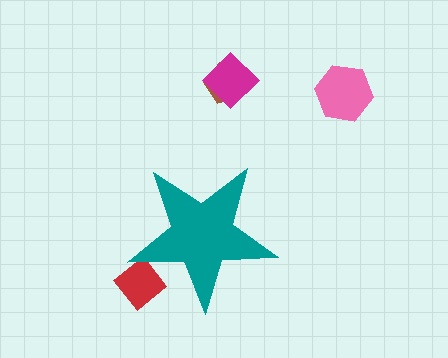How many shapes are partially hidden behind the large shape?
1 shape is partially hidden.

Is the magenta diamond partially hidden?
No, the magenta diamond is fully visible.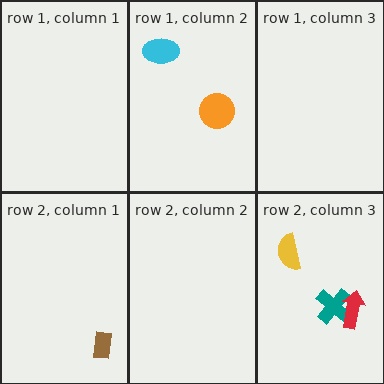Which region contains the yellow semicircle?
The row 2, column 3 region.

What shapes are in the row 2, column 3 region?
The teal cross, the red arrow, the yellow semicircle.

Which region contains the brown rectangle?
The row 2, column 1 region.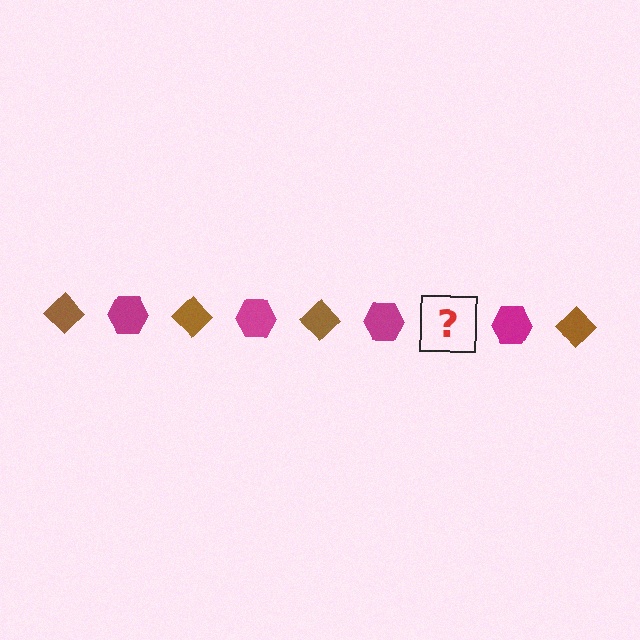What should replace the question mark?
The question mark should be replaced with a brown diamond.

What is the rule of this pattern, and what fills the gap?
The rule is that the pattern alternates between brown diamond and magenta hexagon. The gap should be filled with a brown diamond.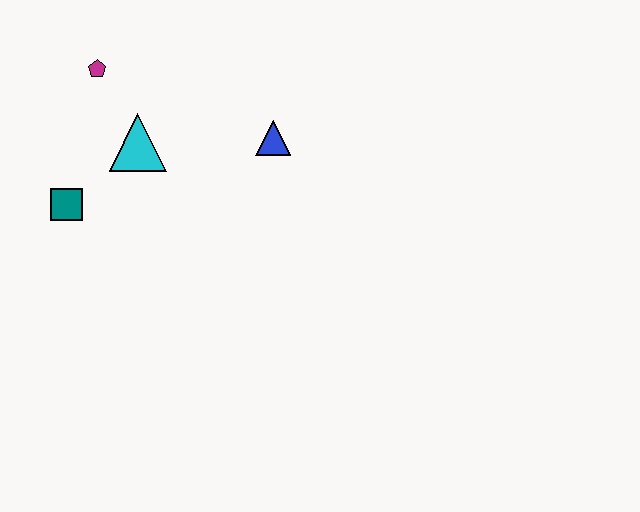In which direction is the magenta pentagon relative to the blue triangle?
The magenta pentagon is to the left of the blue triangle.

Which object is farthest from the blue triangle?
The teal square is farthest from the blue triangle.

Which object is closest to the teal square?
The cyan triangle is closest to the teal square.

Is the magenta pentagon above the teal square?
Yes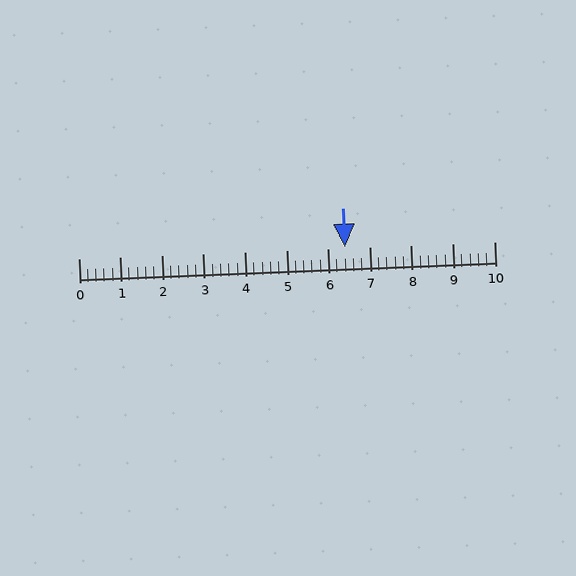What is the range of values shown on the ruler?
The ruler shows values from 0 to 10.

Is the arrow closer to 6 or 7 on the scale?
The arrow is closer to 6.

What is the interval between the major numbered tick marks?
The major tick marks are spaced 1 units apart.